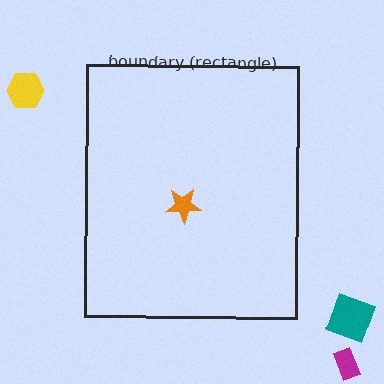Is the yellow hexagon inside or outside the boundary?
Outside.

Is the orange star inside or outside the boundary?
Inside.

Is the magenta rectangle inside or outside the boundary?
Outside.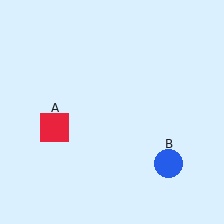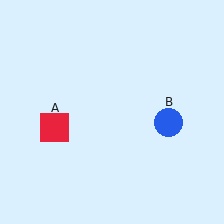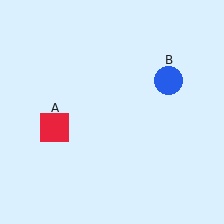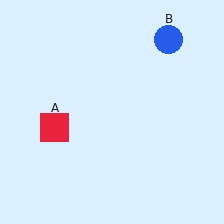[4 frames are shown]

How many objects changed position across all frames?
1 object changed position: blue circle (object B).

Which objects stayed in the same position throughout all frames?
Red square (object A) remained stationary.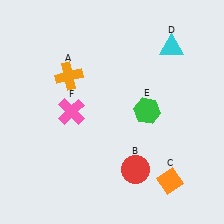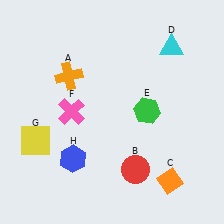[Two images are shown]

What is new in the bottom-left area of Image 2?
A blue hexagon (H) was added in the bottom-left area of Image 2.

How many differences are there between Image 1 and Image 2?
There are 2 differences between the two images.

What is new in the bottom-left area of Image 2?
A yellow square (G) was added in the bottom-left area of Image 2.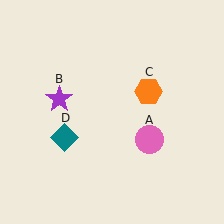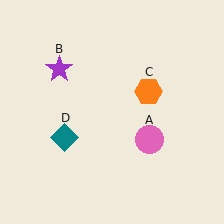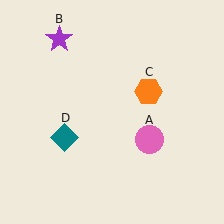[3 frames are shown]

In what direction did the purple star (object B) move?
The purple star (object B) moved up.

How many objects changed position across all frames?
1 object changed position: purple star (object B).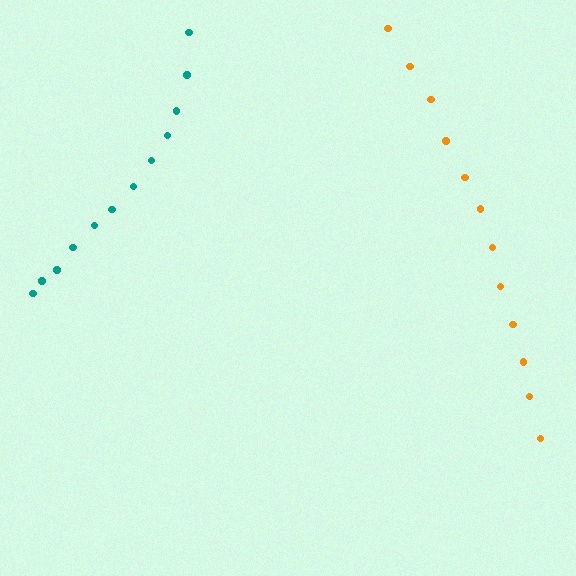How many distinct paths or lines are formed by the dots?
There are 2 distinct paths.